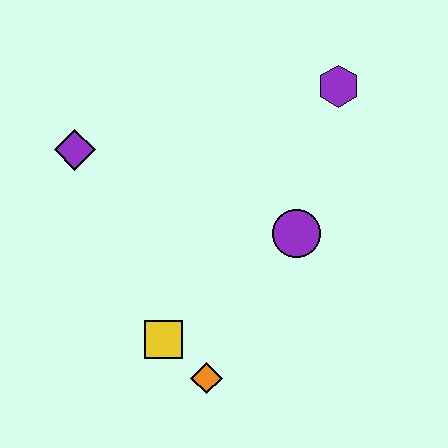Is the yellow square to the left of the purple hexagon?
Yes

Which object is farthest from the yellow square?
The purple hexagon is farthest from the yellow square.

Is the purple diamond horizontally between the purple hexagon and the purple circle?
No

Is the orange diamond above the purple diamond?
No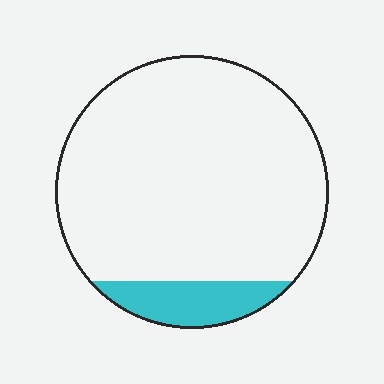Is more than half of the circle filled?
No.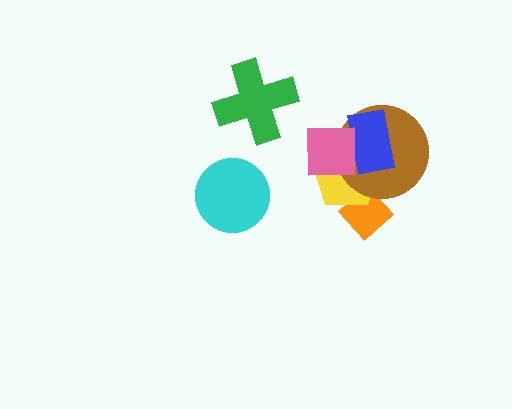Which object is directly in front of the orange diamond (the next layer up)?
The yellow pentagon is directly in front of the orange diamond.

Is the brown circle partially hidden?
Yes, it is partially covered by another shape.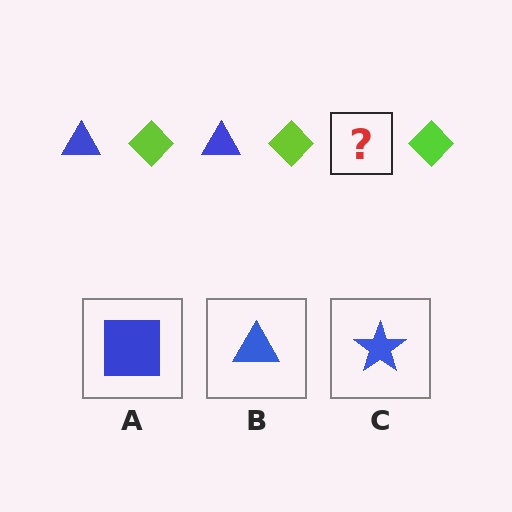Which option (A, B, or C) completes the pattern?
B.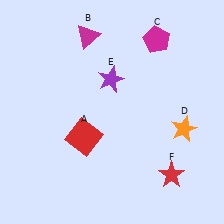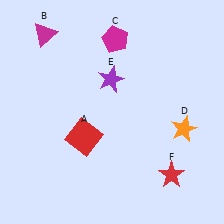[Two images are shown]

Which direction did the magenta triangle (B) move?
The magenta triangle (B) moved left.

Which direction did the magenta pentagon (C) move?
The magenta pentagon (C) moved left.